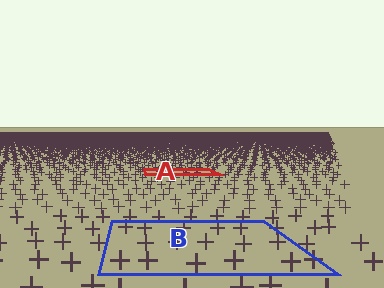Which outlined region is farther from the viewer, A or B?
Region A is farther from the viewer — the texture elements inside it appear smaller and more densely packed.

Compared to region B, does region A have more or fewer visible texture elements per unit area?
Region A has more texture elements per unit area — they are packed more densely because it is farther away.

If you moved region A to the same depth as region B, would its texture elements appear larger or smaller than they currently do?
They would appear larger. At a closer depth, the same texture elements are projected at a bigger on-screen size.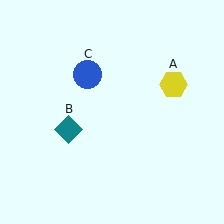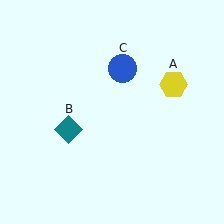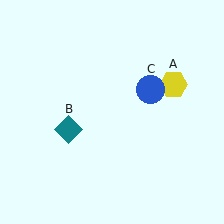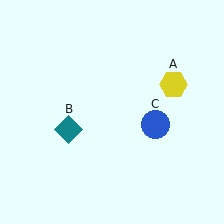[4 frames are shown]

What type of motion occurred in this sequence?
The blue circle (object C) rotated clockwise around the center of the scene.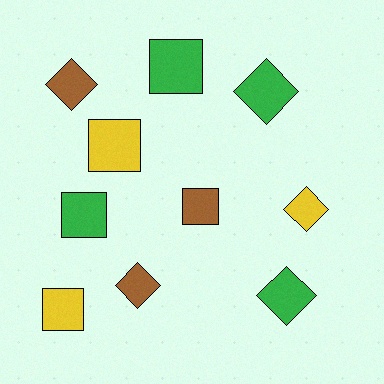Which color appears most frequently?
Green, with 4 objects.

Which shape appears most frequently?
Square, with 5 objects.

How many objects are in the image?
There are 10 objects.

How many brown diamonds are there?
There are 2 brown diamonds.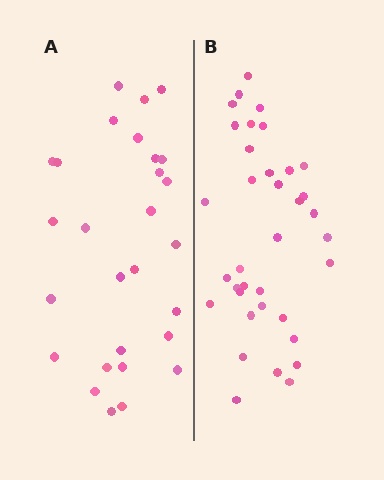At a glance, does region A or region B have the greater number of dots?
Region B (the right region) has more dots.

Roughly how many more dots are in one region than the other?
Region B has roughly 8 or so more dots than region A.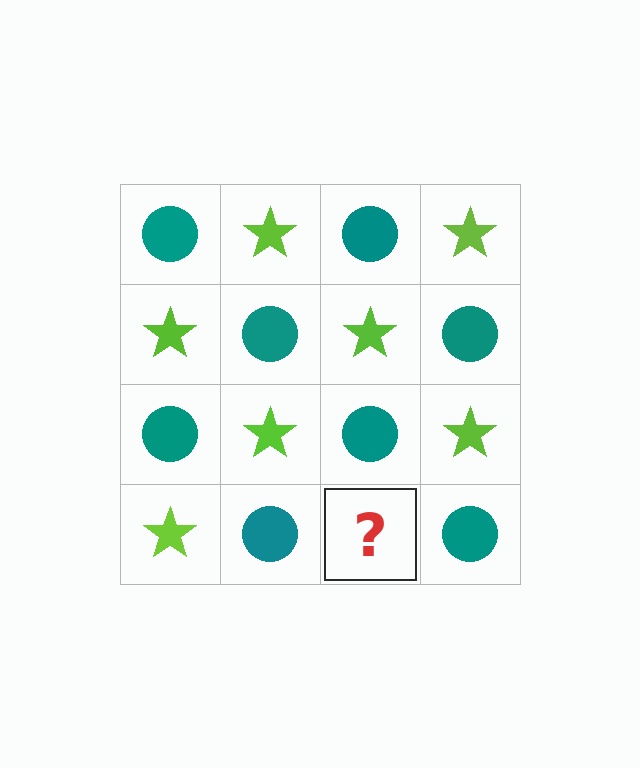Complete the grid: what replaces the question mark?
The question mark should be replaced with a lime star.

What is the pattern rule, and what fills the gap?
The rule is that it alternates teal circle and lime star in a checkerboard pattern. The gap should be filled with a lime star.